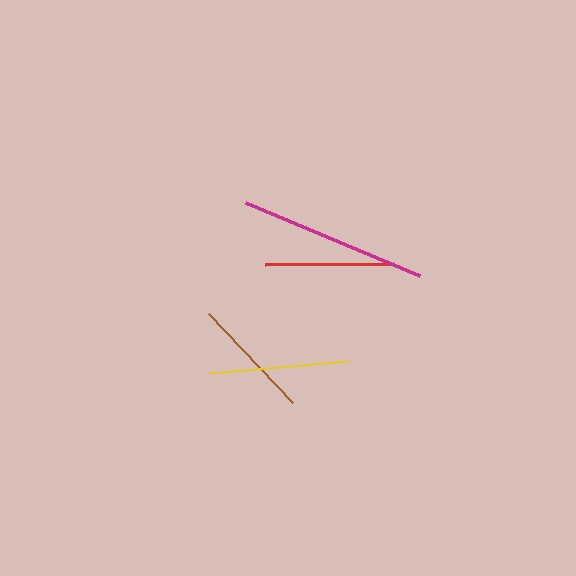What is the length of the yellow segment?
The yellow segment is approximately 138 pixels long.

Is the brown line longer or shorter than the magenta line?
The magenta line is longer than the brown line.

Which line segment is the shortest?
The brown line is the shortest at approximately 122 pixels.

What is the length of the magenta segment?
The magenta segment is approximately 189 pixels long.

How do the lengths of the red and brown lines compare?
The red and brown lines are approximately the same length.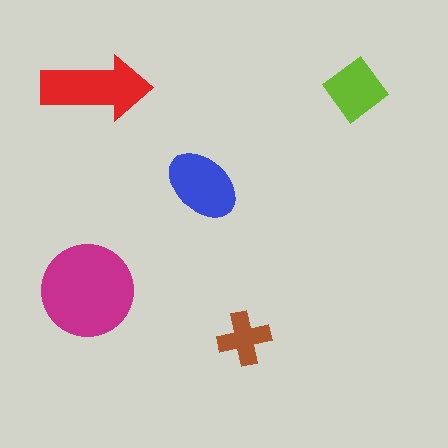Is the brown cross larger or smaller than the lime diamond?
Smaller.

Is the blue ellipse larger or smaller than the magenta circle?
Smaller.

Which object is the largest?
The magenta circle.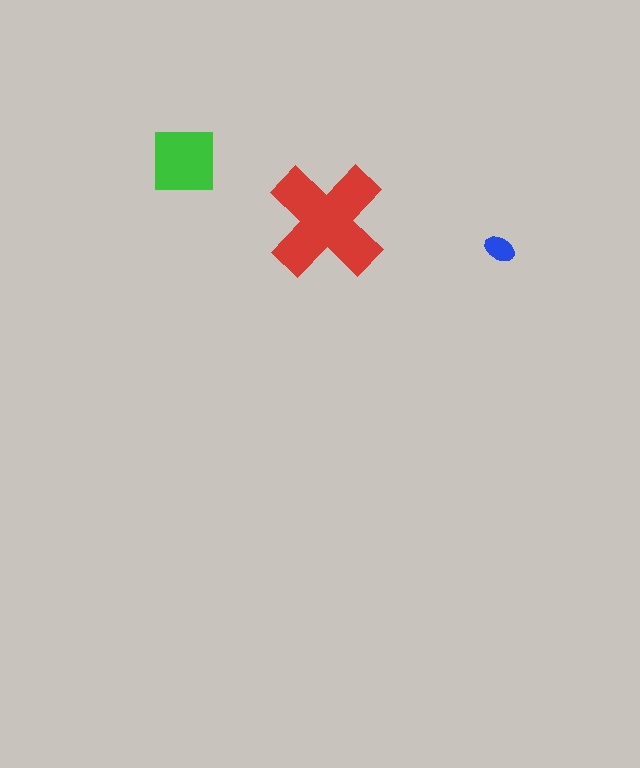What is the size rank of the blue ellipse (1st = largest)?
3rd.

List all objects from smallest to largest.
The blue ellipse, the green square, the red cross.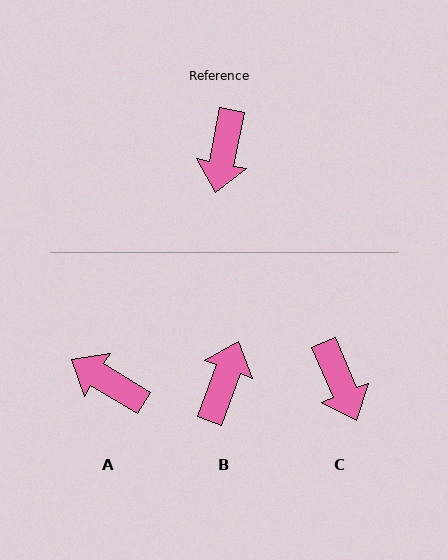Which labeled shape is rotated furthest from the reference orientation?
B, about 171 degrees away.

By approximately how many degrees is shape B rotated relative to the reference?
Approximately 171 degrees counter-clockwise.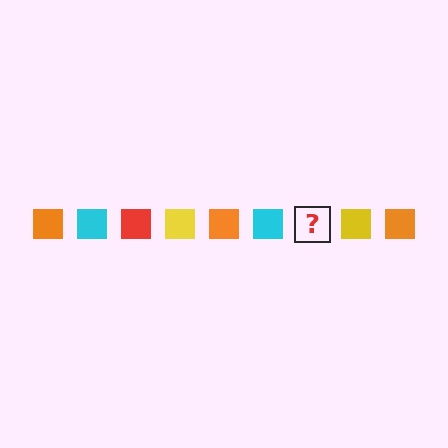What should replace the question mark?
The question mark should be replaced with a red square.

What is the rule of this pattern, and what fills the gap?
The rule is that the pattern cycles through orange, cyan, red, yellow squares. The gap should be filled with a red square.